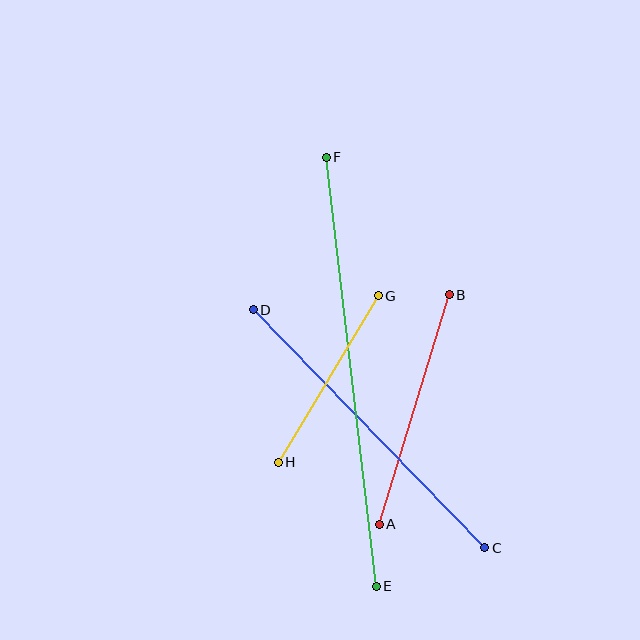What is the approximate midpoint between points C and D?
The midpoint is at approximately (369, 429) pixels.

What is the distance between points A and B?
The distance is approximately 240 pixels.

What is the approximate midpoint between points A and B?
The midpoint is at approximately (414, 410) pixels.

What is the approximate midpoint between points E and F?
The midpoint is at approximately (351, 372) pixels.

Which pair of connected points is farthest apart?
Points E and F are farthest apart.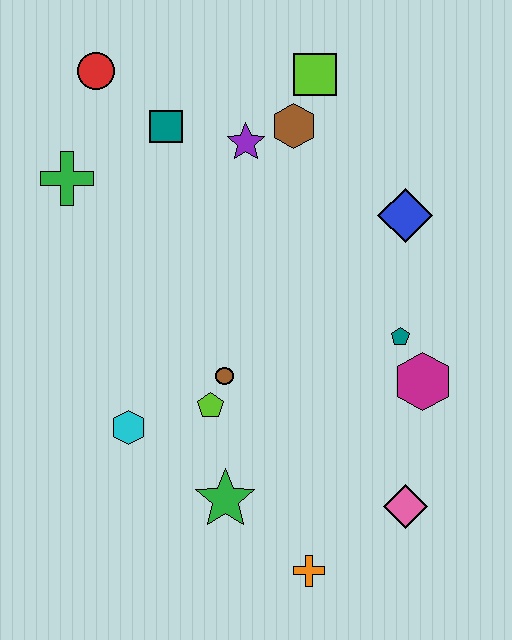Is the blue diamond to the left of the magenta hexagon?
Yes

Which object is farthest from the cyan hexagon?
The lime square is farthest from the cyan hexagon.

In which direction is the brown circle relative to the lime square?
The brown circle is below the lime square.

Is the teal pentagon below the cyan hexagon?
No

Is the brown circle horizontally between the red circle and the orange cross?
Yes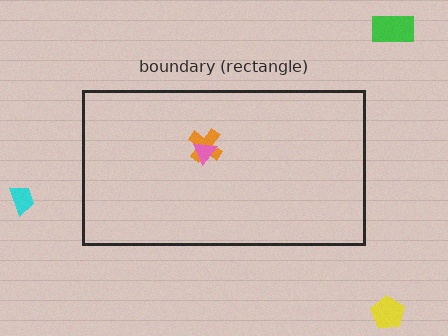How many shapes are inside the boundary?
2 inside, 3 outside.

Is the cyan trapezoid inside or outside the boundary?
Outside.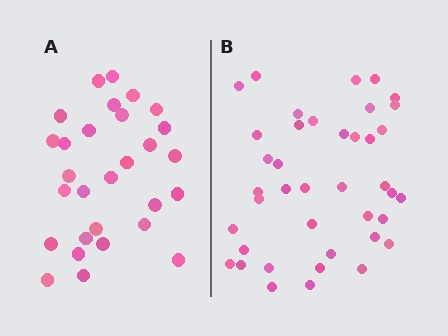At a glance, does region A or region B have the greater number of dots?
Region B (the right region) has more dots.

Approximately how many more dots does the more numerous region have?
Region B has roughly 12 or so more dots than region A.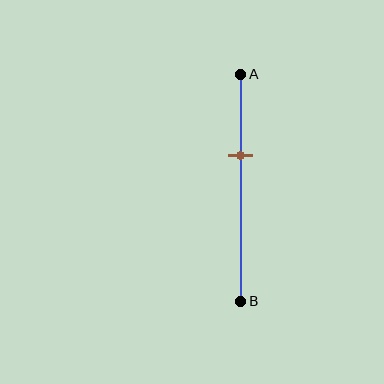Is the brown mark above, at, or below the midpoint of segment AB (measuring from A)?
The brown mark is above the midpoint of segment AB.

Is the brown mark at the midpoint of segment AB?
No, the mark is at about 35% from A, not at the 50% midpoint.